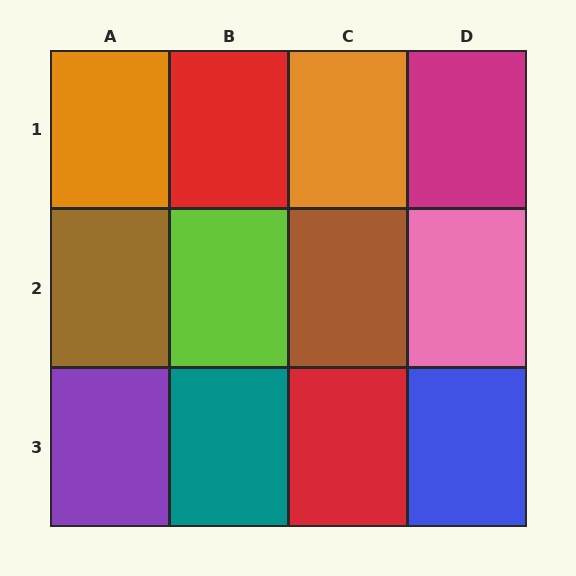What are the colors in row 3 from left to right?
Purple, teal, red, blue.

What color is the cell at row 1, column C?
Orange.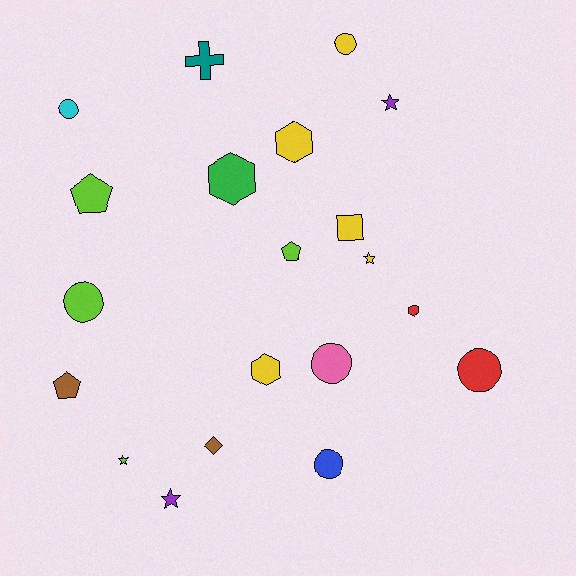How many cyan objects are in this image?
There is 1 cyan object.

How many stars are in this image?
There are 4 stars.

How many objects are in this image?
There are 20 objects.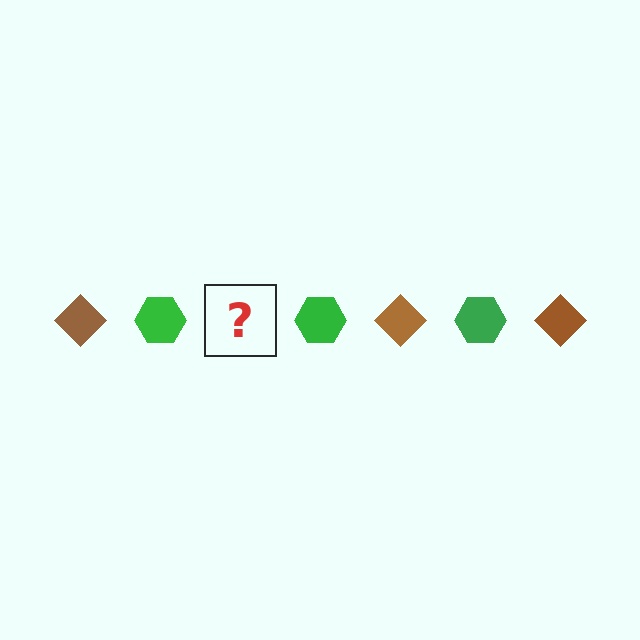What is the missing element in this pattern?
The missing element is a brown diamond.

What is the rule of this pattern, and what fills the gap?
The rule is that the pattern alternates between brown diamond and green hexagon. The gap should be filled with a brown diamond.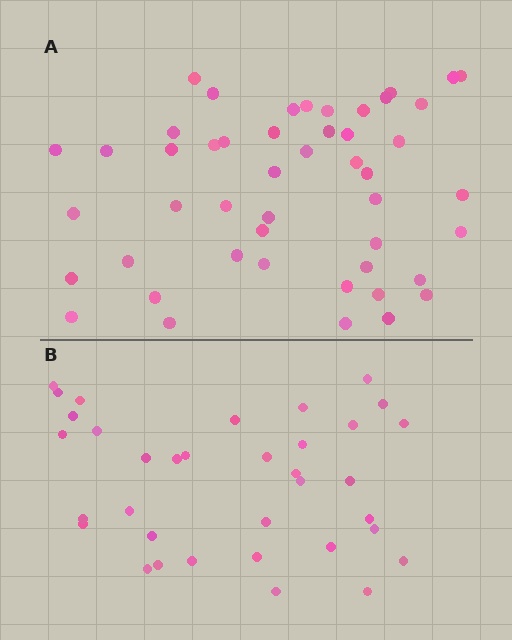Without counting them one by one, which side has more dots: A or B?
Region A (the top region) has more dots.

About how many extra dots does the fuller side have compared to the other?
Region A has approximately 15 more dots than region B.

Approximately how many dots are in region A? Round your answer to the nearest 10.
About 50 dots. (The exact count is 48, which rounds to 50.)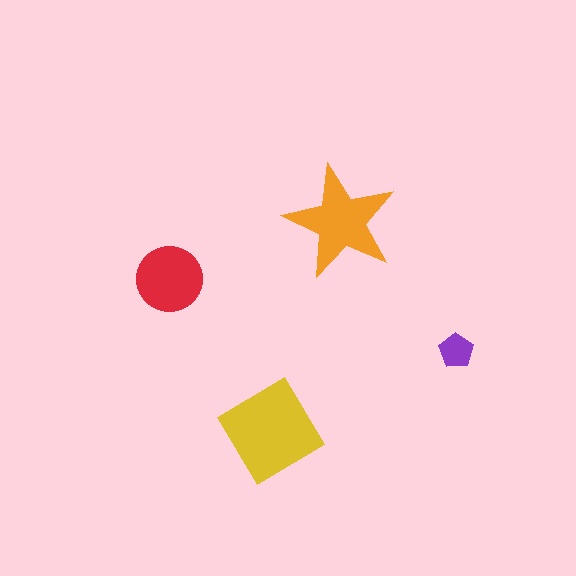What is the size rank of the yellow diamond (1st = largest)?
1st.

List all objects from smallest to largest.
The purple pentagon, the red circle, the orange star, the yellow diamond.